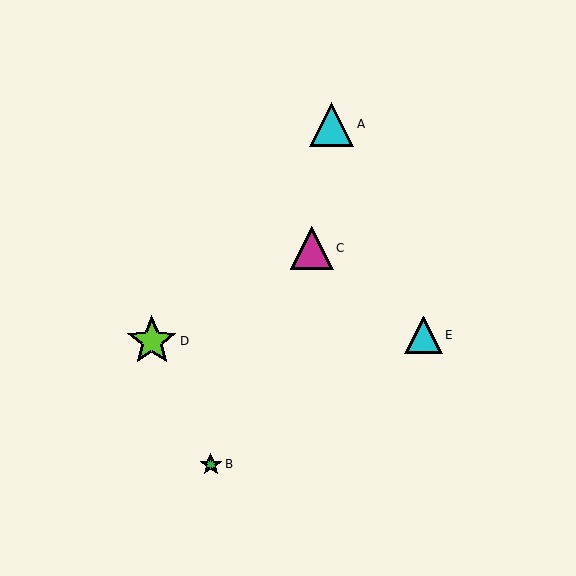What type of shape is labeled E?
Shape E is a cyan triangle.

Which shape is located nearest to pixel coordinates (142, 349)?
The lime star (labeled D) at (152, 341) is nearest to that location.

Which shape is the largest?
The lime star (labeled D) is the largest.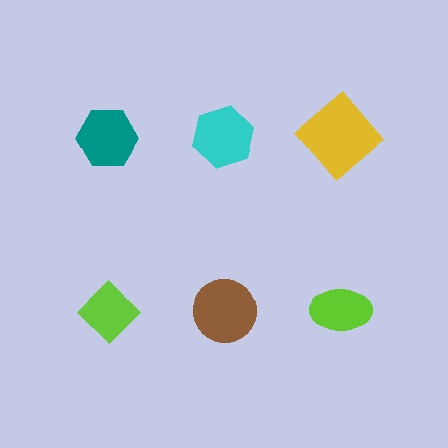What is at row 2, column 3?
A lime ellipse.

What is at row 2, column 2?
A brown circle.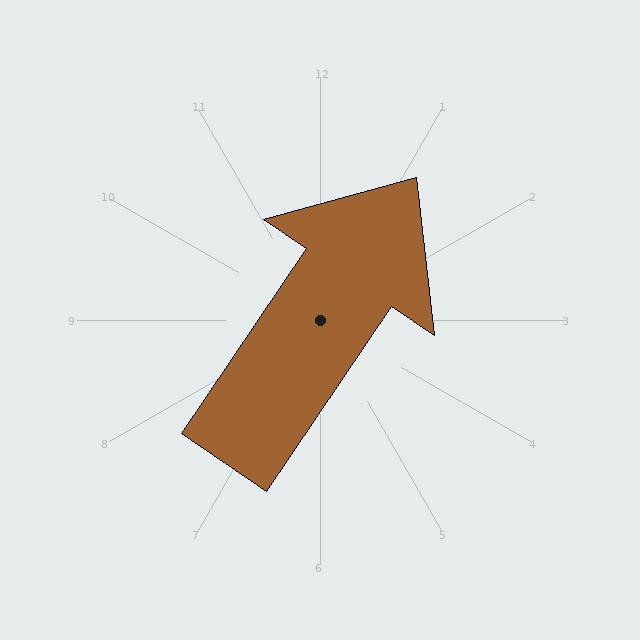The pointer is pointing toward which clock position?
Roughly 1 o'clock.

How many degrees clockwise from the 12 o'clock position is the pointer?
Approximately 34 degrees.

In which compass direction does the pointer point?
Northeast.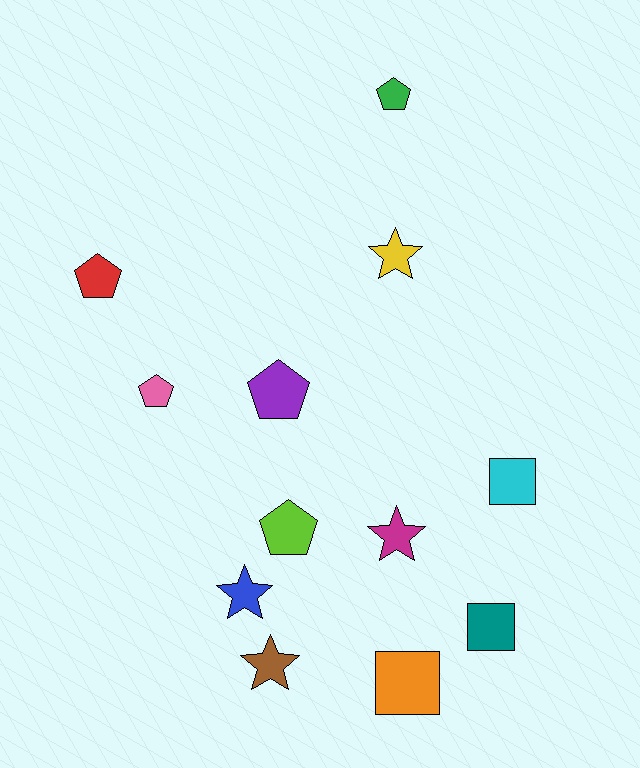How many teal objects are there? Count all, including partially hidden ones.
There is 1 teal object.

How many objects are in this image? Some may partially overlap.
There are 12 objects.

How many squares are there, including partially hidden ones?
There are 3 squares.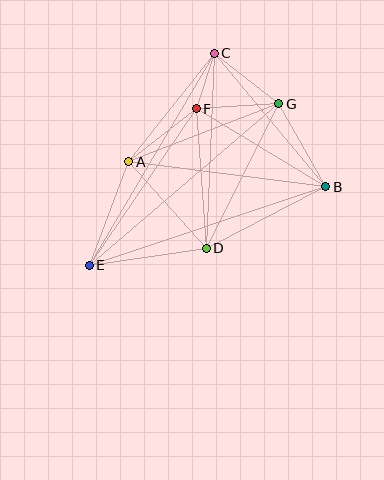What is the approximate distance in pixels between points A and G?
The distance between A and G is approximately 161 pixels.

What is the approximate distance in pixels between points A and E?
The distance between A and E is approximately 111 pixels.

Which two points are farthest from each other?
Points B and E are farthest from each other.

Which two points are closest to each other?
Points C and F are closest to each other.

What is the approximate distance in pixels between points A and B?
The distance between A and B is approximately 199 pixels.